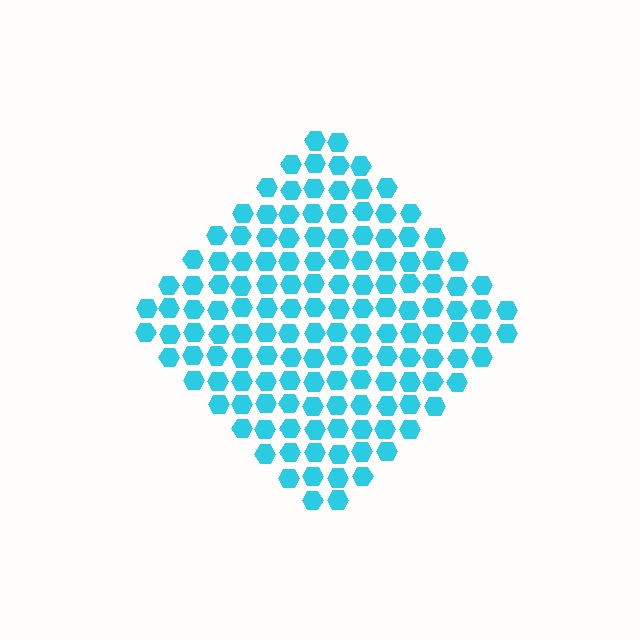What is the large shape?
The large shape is a diamond.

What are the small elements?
The small elements are hexagons.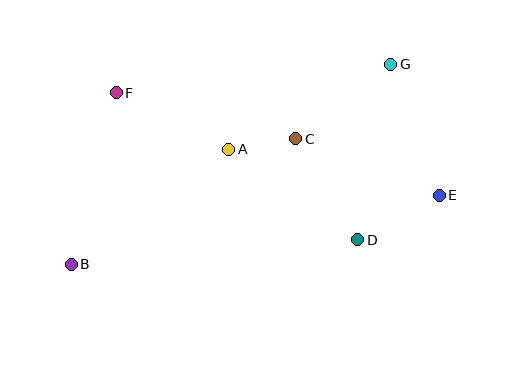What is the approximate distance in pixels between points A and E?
The distance between A and E is approximately 216 pixels.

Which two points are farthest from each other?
Points B and G are farthest from each other.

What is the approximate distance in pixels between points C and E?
The distance between C and E is approximately 155 pixels.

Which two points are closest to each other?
Points A and C are closest to each other.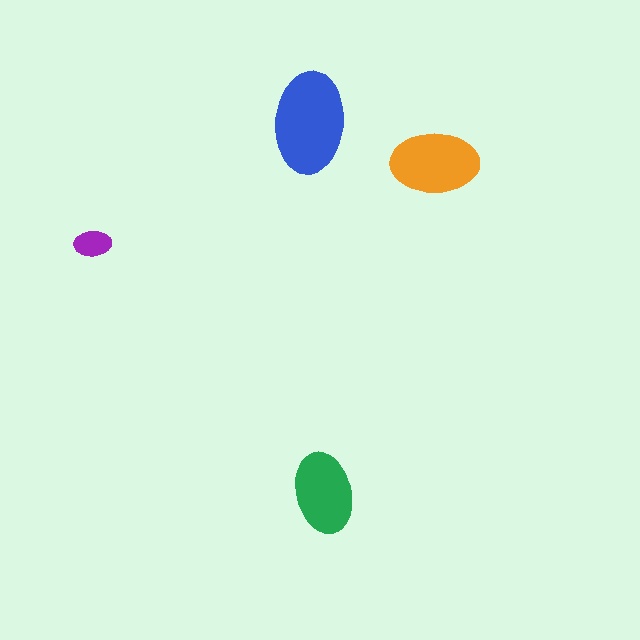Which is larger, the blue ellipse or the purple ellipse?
The blue one.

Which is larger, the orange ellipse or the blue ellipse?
The blue one.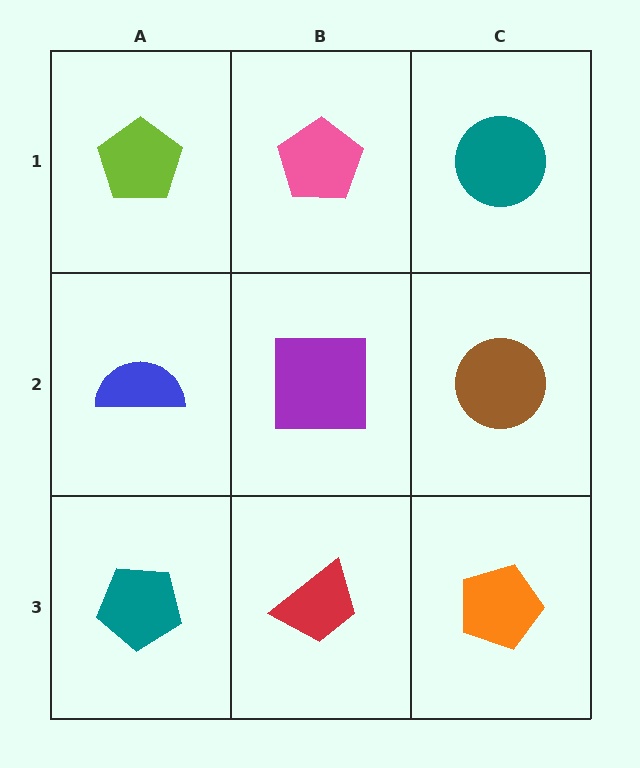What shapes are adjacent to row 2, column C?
A teal circle (row 1, column C), an orange pentagon (row 3, column C), a purple square (row 2, column B).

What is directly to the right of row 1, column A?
A pink pentagon.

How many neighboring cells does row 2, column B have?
4.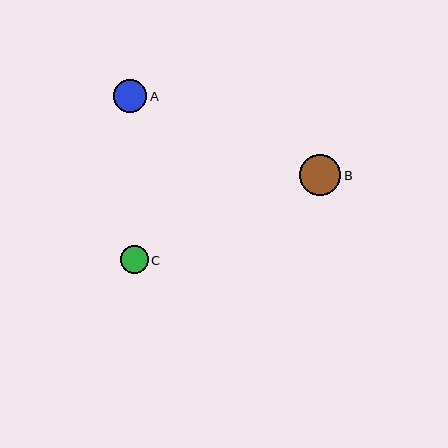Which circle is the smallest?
Circle C is the smallest with a size of approximately 28 pixels.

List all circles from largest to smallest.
From largest to smallest: B, A, C.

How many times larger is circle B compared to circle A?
Circle B is approximately 1.3 times the size of circle A.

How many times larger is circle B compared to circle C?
Circle B is approximately 1.5 times the size of circle C.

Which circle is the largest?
Circle B is the largest with a size of approximately 41 pixels.